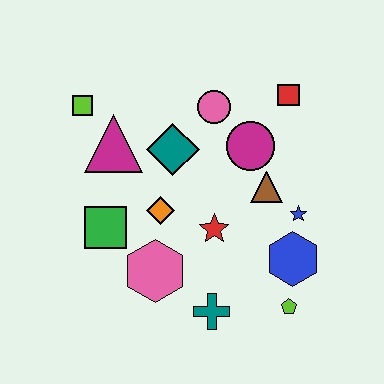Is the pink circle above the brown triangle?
Yes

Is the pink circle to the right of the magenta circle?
No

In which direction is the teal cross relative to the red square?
The teal cross is below the red square.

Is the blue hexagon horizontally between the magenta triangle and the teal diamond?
No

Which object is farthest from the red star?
The lime square is farthest from the red star.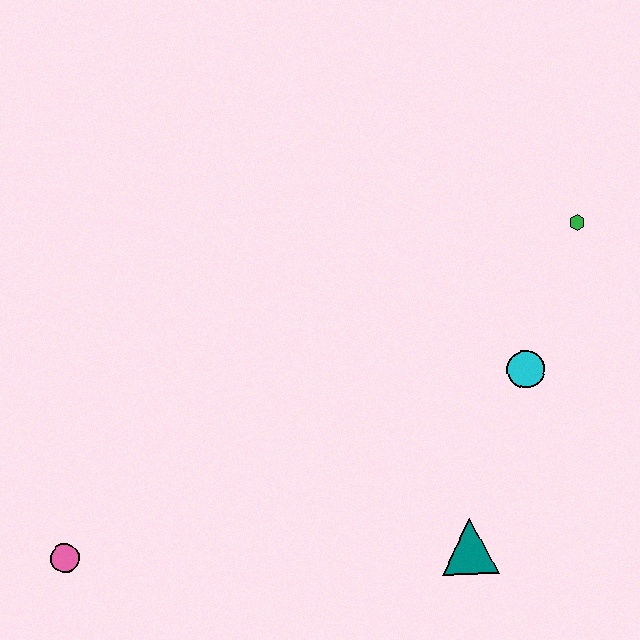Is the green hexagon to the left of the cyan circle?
No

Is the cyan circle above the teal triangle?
Yes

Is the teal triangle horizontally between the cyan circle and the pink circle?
Yes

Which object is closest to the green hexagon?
The cyan circle is closest to the green hexagon.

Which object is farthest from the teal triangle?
The pink circle is farthest from the teal triangle.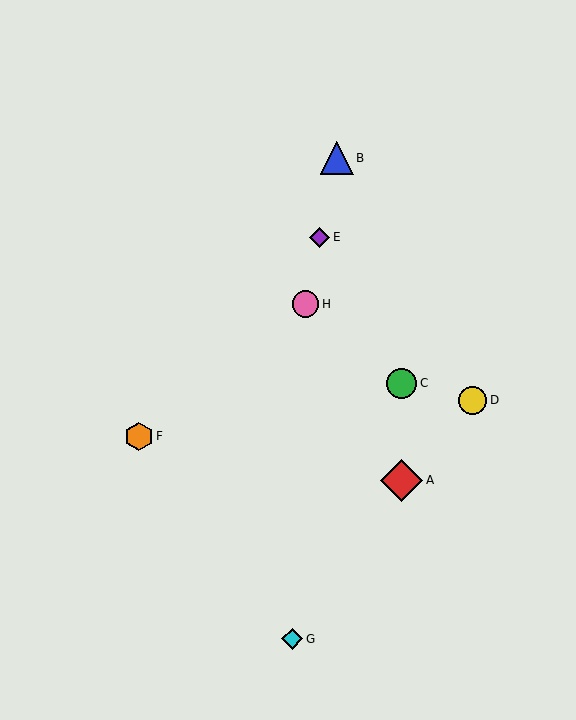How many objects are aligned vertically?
2 objects (A, C) are aligned vertically.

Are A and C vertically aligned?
Yes, both are at x≈402.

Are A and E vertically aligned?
No, A is at x≈402 and E is at x≈320.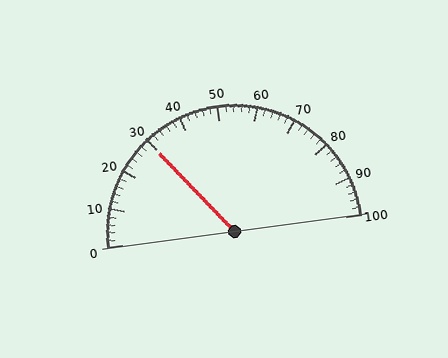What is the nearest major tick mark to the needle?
The nearest major tick mark is 30.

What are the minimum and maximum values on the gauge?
The gauge ranges from 0 to 100.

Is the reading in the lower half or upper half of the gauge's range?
The reading is in the lower half of the range (0 to 100).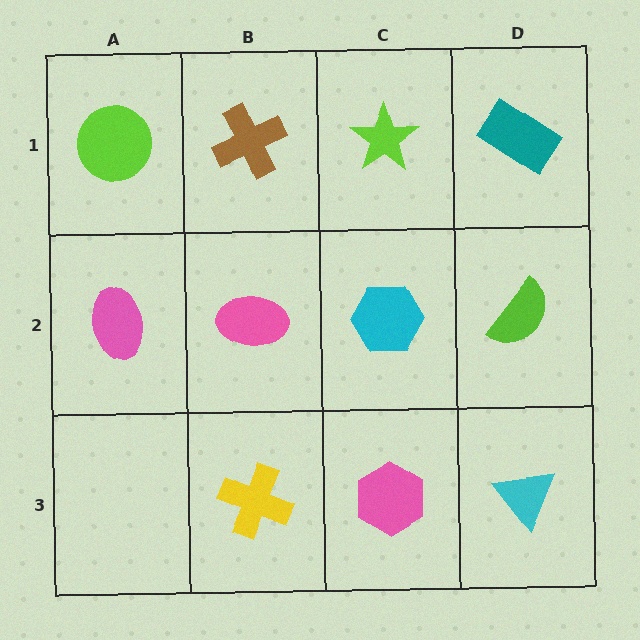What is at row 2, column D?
A lime semicircle.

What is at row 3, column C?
A pink hexagon.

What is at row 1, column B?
A brown cross.